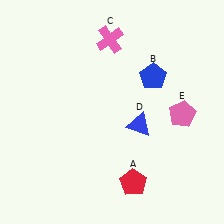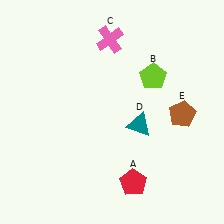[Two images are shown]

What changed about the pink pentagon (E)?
In Image 1, E is pink. In Image 2, it changed to brown.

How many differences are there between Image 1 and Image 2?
There are 3 differences between the two images.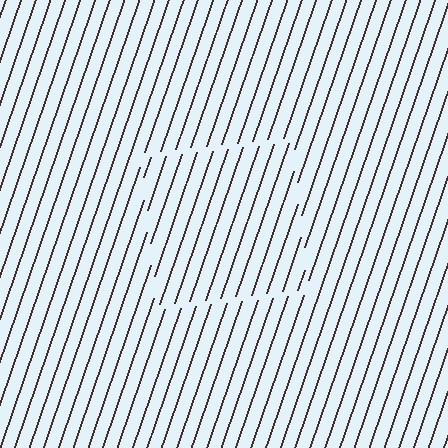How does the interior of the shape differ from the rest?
The interior of the shape contains the same grating, shifted by half a period — the contour is defined by the phase discontinuity where line-ends from the inner and outer gratings abut.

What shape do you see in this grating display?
An illusory square. The interior of the shape contains the same grating, shifted by half a period — the contour is defined by the phase discontinuity where line-ends from the inner and outer gratings abut.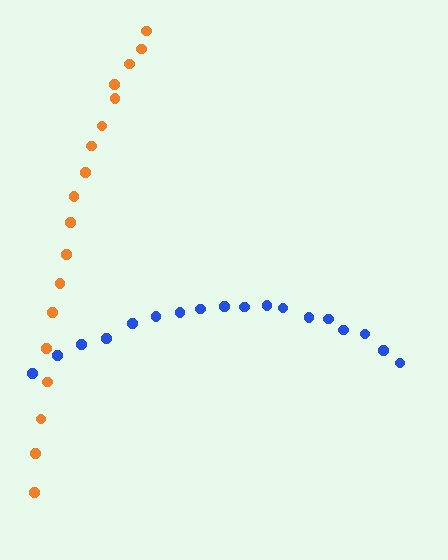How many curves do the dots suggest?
There are 2 distinct paths.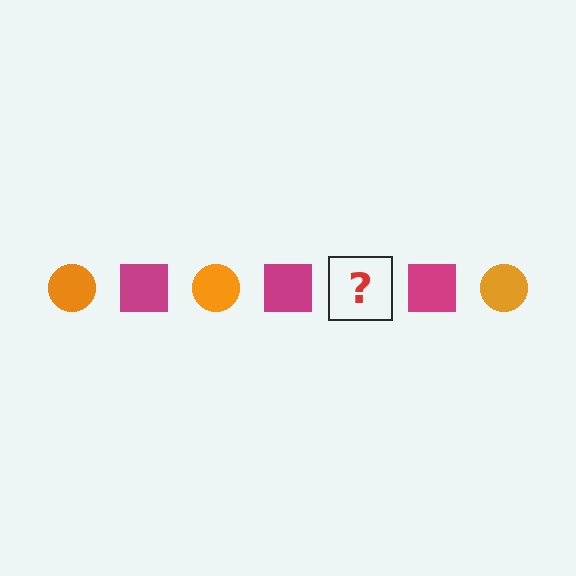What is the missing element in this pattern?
The missing element is an orange circle.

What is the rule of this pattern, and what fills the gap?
The rule is that the pattern alternates between orange circle and magenta square. The gap should be filled with an orange circle.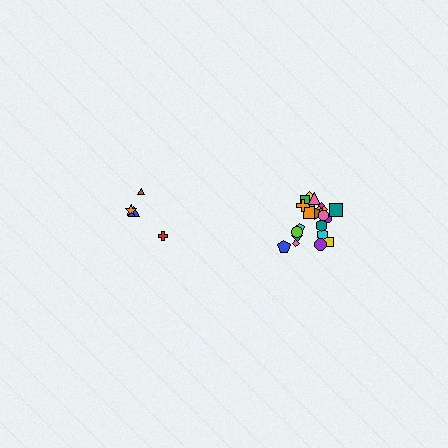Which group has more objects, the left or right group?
The right group.